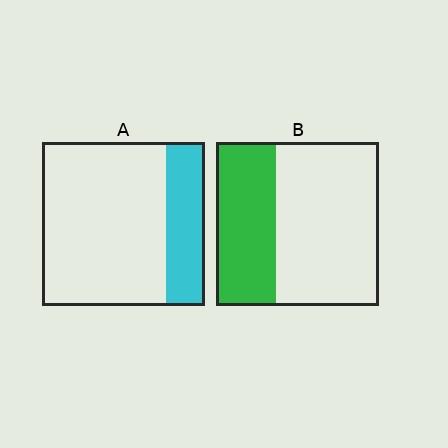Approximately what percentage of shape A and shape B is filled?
A is approximately 25% and B is approximately 35%.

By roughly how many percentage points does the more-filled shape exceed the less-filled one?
By roughly 15 percentage points (B over A).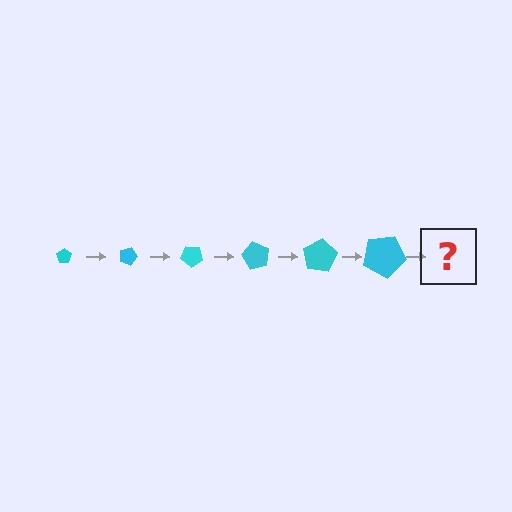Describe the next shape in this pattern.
It should be a pentagon, larger than the previous one and rotated 120 degrees from the start.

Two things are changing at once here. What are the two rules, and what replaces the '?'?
The two rules are that the pentagon grows larger each step and it rotates 20 degrees each step. The '?' should be a pentagon, larger than the previous one and rotated 120 degrees from the start.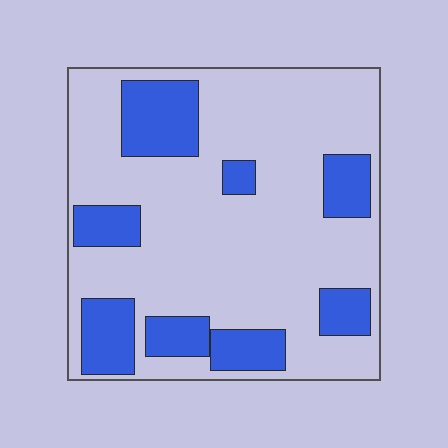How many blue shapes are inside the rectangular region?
8.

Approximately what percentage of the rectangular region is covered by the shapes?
Approximately 25%.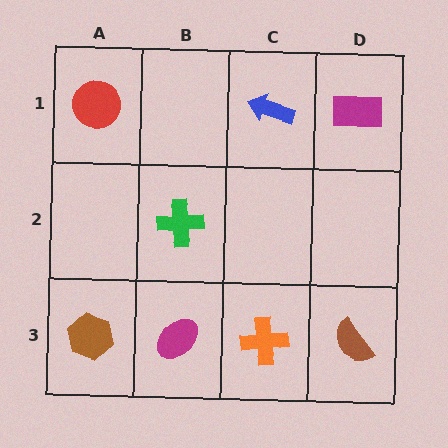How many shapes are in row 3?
4 shapes.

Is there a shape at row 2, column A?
No, that cell is empty.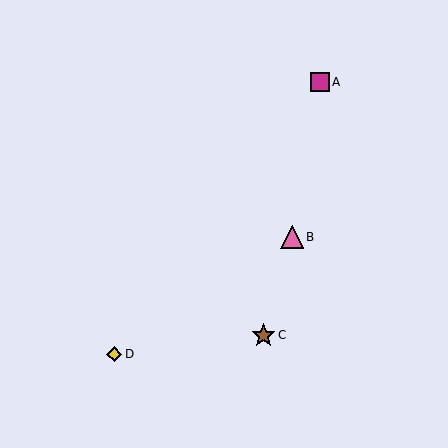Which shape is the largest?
The brown star (labeled C) is the largest.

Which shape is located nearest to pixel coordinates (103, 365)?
The yellow diamond (labeled D) at (114, 354) is nearest to that location.